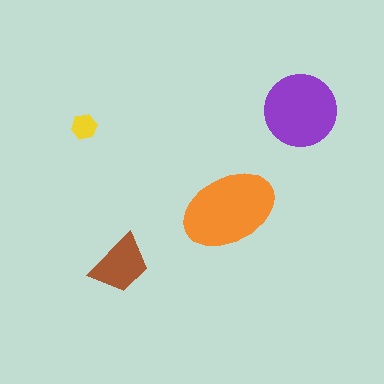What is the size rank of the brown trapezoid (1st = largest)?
3rd.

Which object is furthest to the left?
The yellow hexagon is leftmost.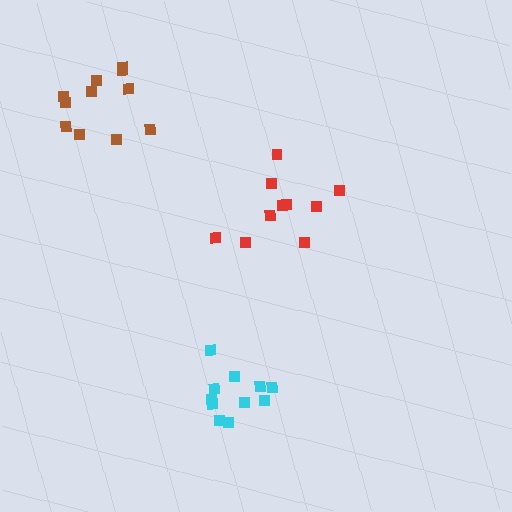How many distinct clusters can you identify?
There are 3 distinct clusters.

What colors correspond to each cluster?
The clusters are colored: cyan, red, brown.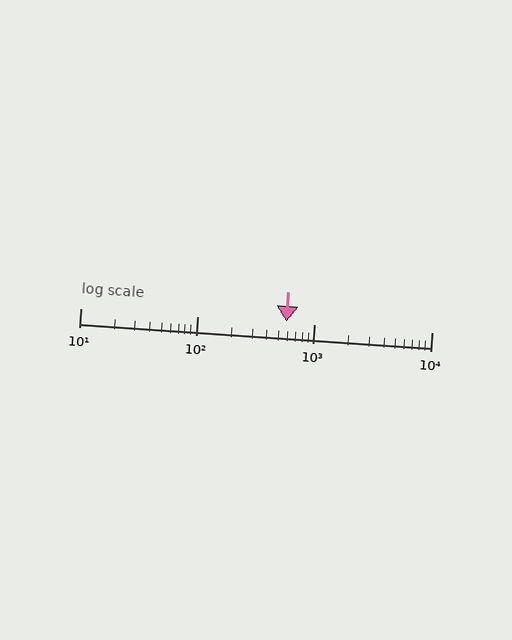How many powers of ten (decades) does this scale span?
The scale spans 3 decades, from 10 to 10000.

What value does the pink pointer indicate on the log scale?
The pointer indicates approximately 570.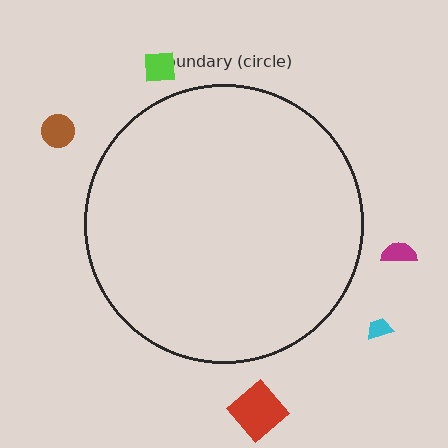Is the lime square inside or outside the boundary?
Outside.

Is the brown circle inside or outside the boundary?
Outside.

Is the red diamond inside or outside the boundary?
Outside.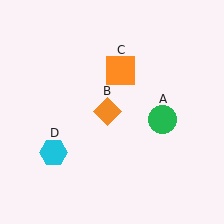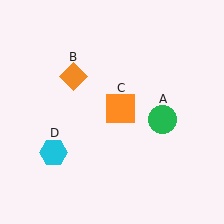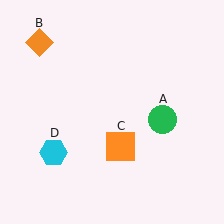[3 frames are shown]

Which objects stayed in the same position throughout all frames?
Green circle (object A) and cyan hexagon (object D) remained stationary.